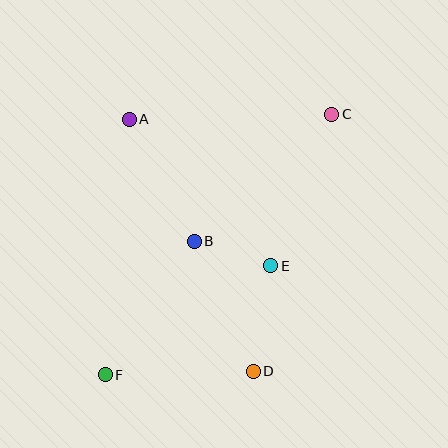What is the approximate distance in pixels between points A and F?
The distance between A and F is approximately 257 pixels.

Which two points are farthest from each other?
Points C and F are farthest from each other.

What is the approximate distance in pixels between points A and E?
The distance between A and E is approximately 203 pixels.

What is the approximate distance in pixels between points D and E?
The distance between D and E is approximately 107 pixels.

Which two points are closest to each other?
Points B and E are closest to each other.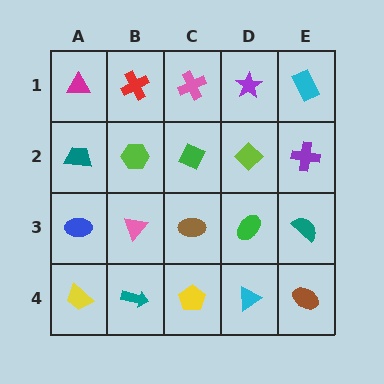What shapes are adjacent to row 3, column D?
A lime diamond (row 2, column D), a cyan triangle (row 4, column D), a brown ellipse (row 3, column C), a teal semicircle (row 3, column E).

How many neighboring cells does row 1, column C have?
3.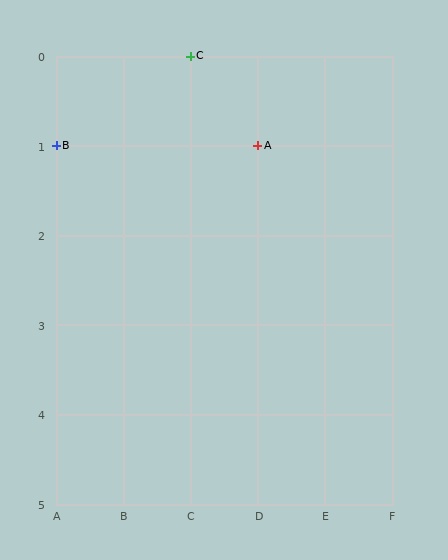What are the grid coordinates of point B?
Point B is at grid coordinates (A, 1).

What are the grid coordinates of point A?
Point A is at grid coordinates (D, 1).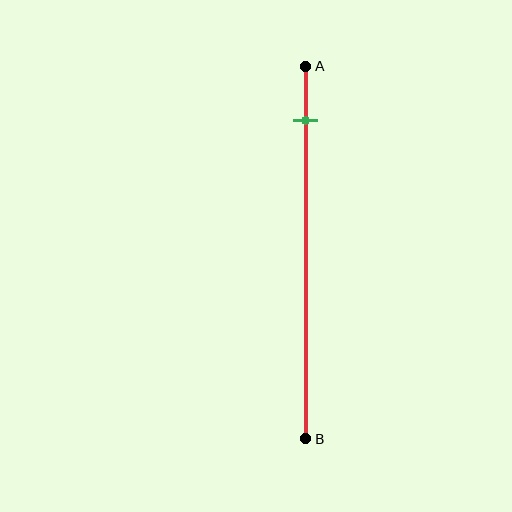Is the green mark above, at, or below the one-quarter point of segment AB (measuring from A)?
The green mark is above the one-quarter point of segment AB.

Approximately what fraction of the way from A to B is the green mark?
The green mark is approximately 15% of the way from A to B.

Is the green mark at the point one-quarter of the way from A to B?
No, the mark is at about 15% from A, not at the 25% one-quarter point.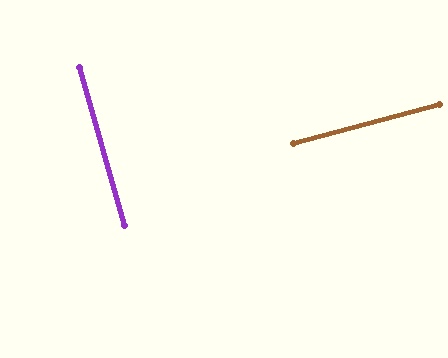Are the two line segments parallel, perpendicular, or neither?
Perpendicular — they meet at approximately 89°.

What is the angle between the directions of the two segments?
Approximately 89 degrees.